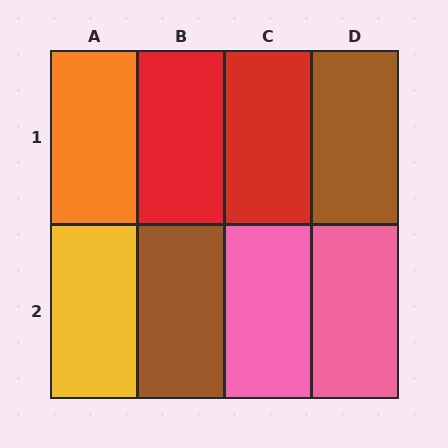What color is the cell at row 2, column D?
Pink.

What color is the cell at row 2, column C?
Pink.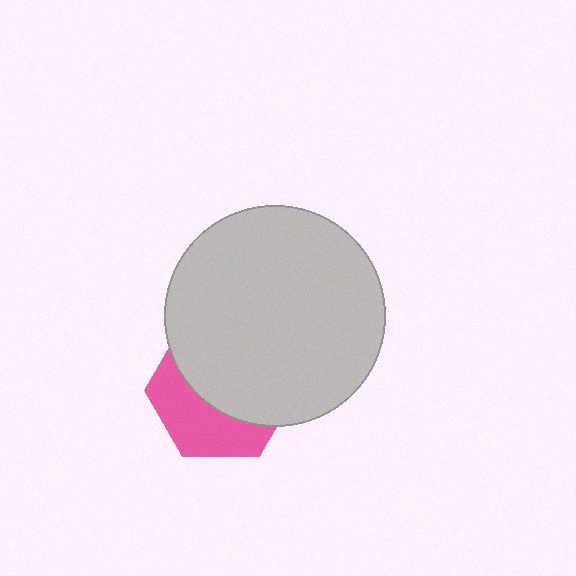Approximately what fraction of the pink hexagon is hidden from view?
Roughly 60% of the pink hexagon is hidden behind the light gray circle.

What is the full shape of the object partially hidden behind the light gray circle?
The partially hidden object is a pink hexagon.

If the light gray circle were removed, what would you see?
You would see the complete pink hexagon.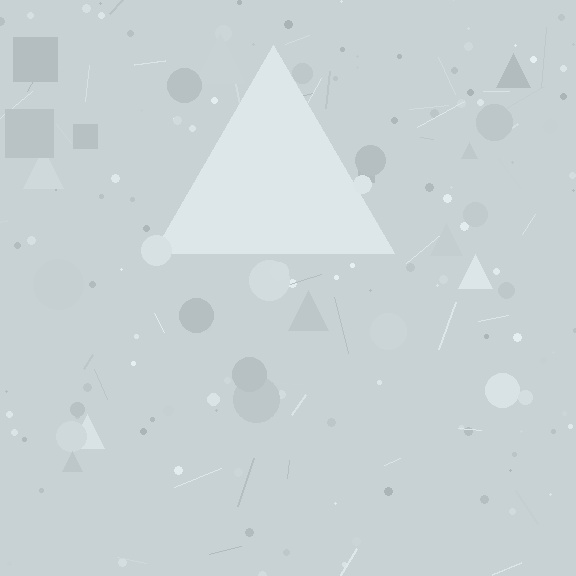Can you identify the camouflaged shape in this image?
The camouflaged shape is a triangle.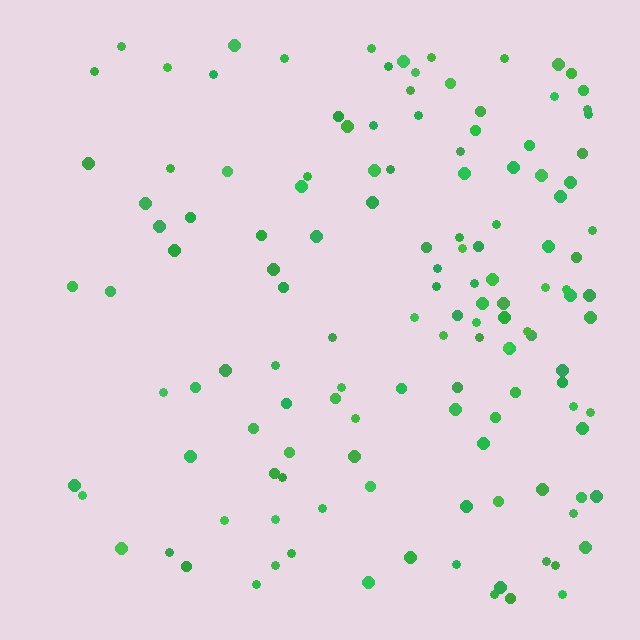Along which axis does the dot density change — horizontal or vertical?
Horizontal.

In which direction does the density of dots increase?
From left to right, with the right side densest.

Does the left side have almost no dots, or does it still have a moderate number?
Still a moderate number, just noticeably fewer than the right.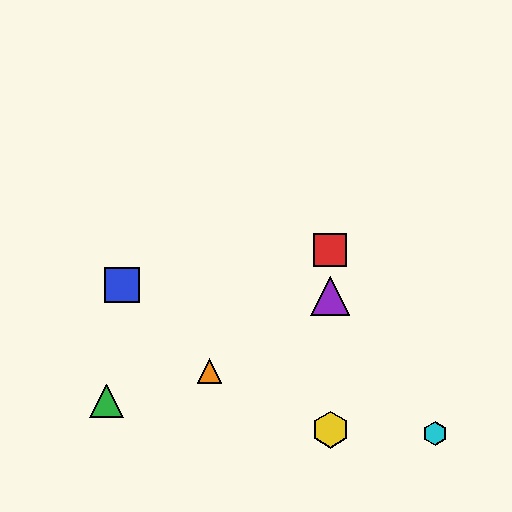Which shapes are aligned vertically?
The red square, the yellow hexagon, the purple triangle are aligned vertically.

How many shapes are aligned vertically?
3 shapes (the red square, the yellow hexagon, the purple triangle) are aligned vertically.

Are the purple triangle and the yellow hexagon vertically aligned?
Yes, both are at x≈330.